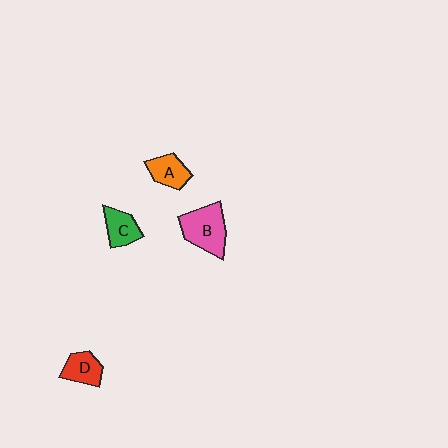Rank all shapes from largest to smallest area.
From largest to smallest: B (pink), A (orange), D (red), C (green).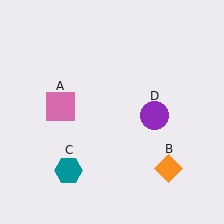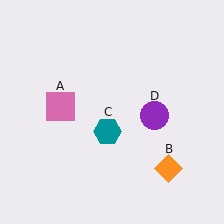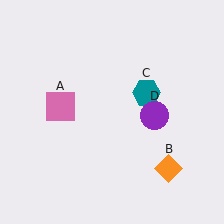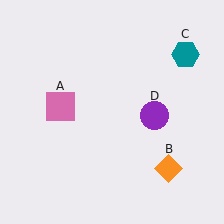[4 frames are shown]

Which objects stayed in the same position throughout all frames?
Pink square (object A) and orange diamond (object B) and purple circle (object D) remained stationary.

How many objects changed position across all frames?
1 object changed position: teal hexagon (object C).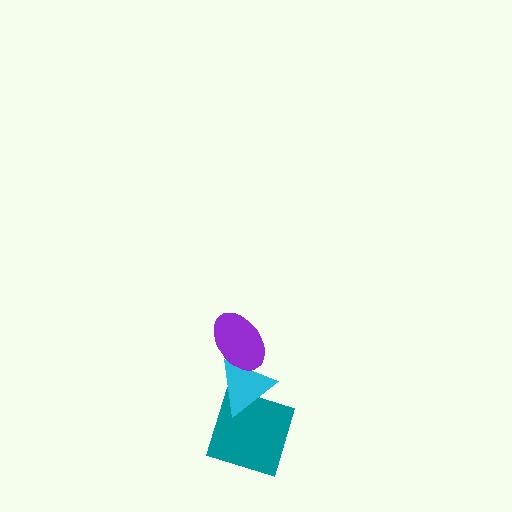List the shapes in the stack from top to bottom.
From top to bottom: the purple ellipse, the cyan triangle, the teal square.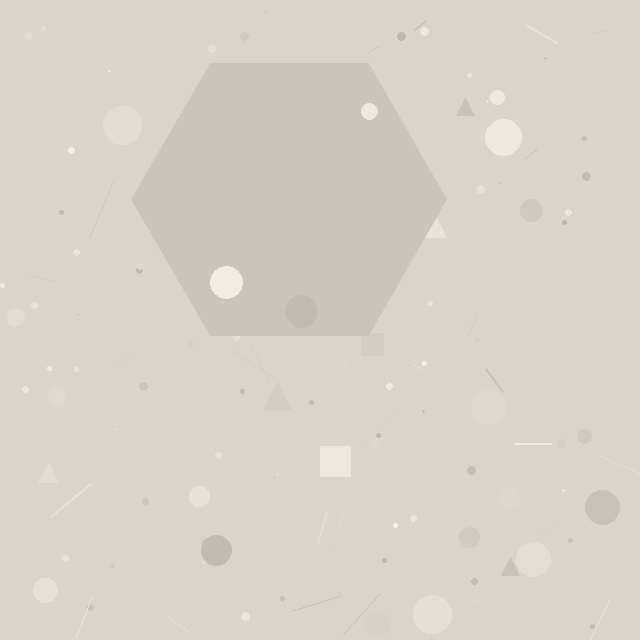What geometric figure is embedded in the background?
A hexagon is embedded in the background.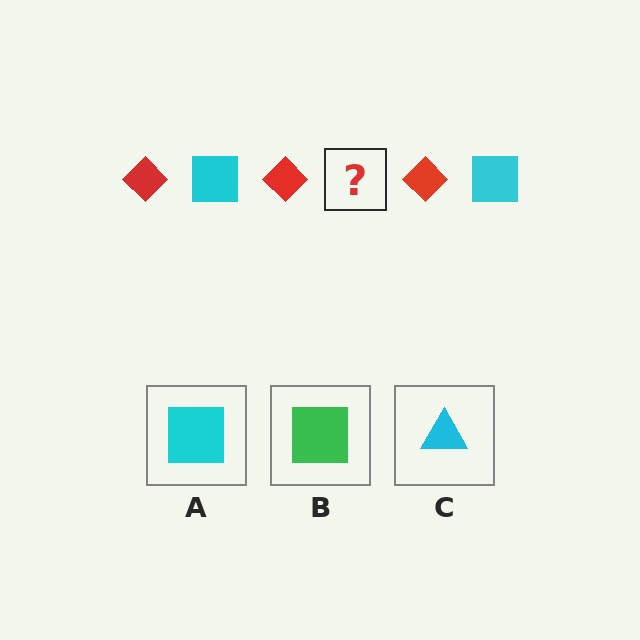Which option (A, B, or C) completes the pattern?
A.